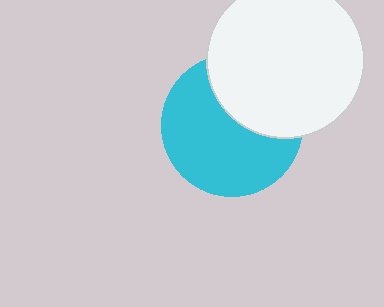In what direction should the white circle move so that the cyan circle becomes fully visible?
The white circle should move toward the upper-right. That is the shortest direction to clear the overlap and leave the cyan circle fully visible.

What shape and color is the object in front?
The object in front is a white circle.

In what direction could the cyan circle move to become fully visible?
The cyan circle could move toward the lower-left. That would shift it out from behind the white circle entirely.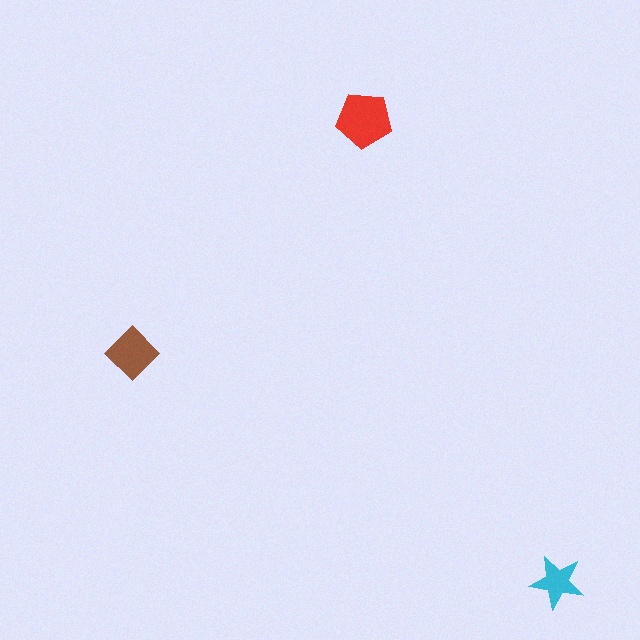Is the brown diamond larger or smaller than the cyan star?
Larger.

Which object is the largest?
The red pentagon.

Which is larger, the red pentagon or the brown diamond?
The red pentagon.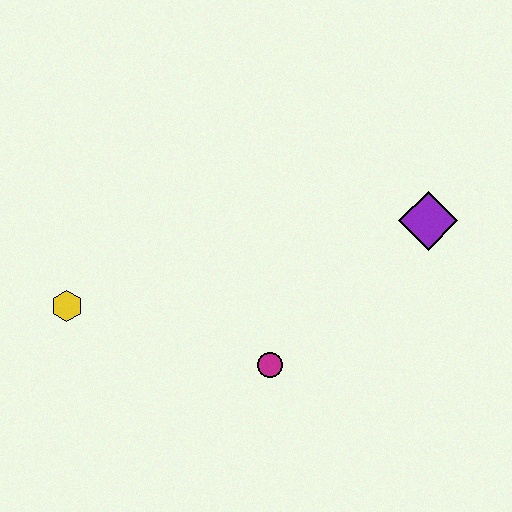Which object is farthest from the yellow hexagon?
The purple diamond is farthest from the yellow hexagon.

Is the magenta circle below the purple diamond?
Yes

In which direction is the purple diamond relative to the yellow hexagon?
The purple diamond is to the right of the yellow hexagon.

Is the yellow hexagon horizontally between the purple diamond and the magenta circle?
No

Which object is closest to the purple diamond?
The magenta circle is closest to the purple diamond.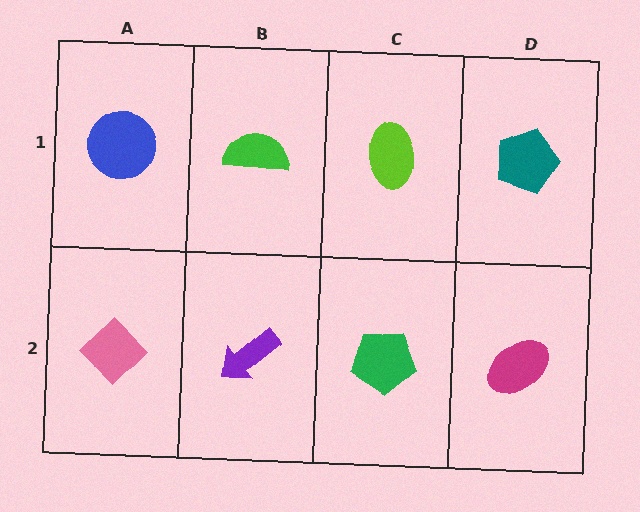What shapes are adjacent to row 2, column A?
A blue circle (row 1, column A), a purple arrow (row 2, column B).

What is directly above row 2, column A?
A blue circle.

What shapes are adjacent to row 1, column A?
A pink diamond (row 2, column A), a green semicircle (row 1, column B).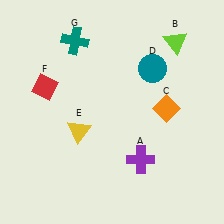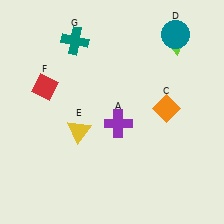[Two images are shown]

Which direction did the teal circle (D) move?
The teal circle (D) moved up.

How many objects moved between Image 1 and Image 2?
2 objects moved between the two images.